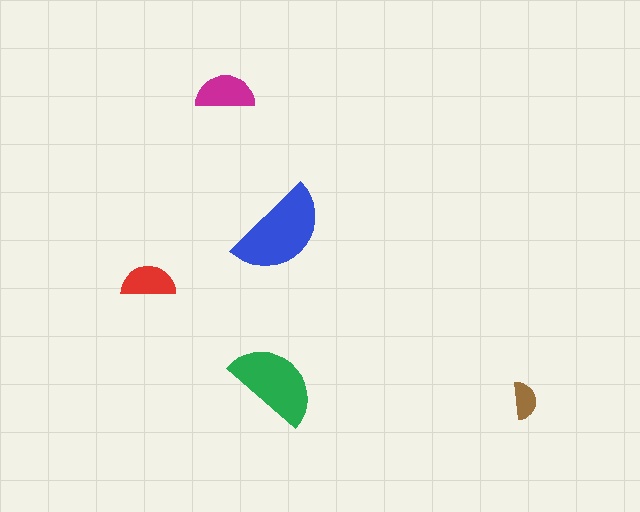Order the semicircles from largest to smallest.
the blue one, the green one, the magenta one, the red one, the brown one.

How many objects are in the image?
There are 5 objects in the image.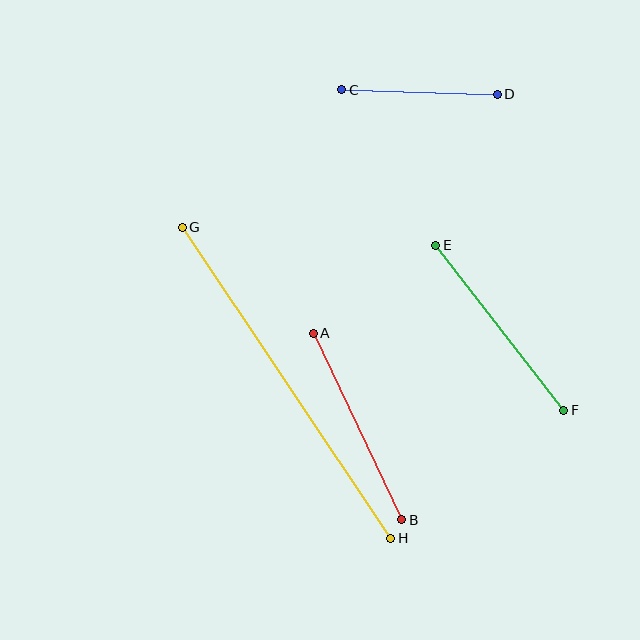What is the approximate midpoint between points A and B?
The midpoint is at approximately (357, 427) pixels.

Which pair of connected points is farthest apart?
Points G and H are farthest apart.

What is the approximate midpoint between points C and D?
The midpoint is at approximately (419, 92) pixels.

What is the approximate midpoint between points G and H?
The midpoint is at approximately (287, 383) pixels.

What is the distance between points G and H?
The distance is approximately 374 pixels.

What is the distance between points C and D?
The distance is approximately 156 pixels.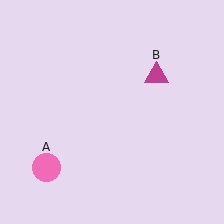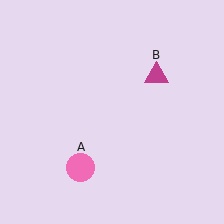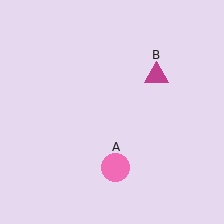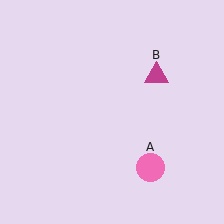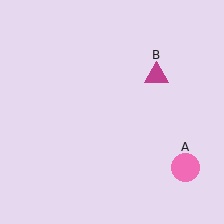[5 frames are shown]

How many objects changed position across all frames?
1 object changed position: pink circle (object A).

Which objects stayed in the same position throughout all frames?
Magenta triangle (object B) remained stationary.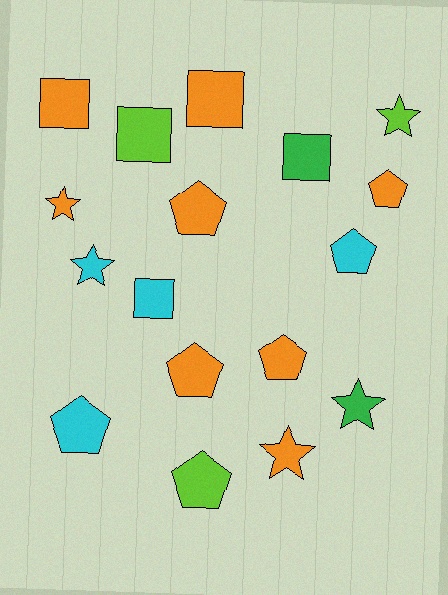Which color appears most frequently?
Orange, with 8 objects.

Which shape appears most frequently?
Pentagon, with 7 objects.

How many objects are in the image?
There are 17 objects.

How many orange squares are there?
There are 2 orange squares.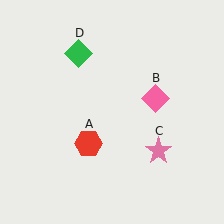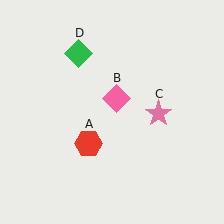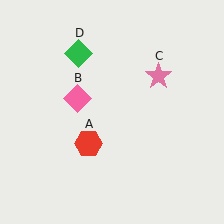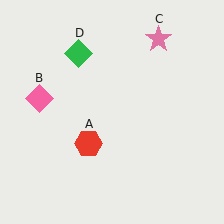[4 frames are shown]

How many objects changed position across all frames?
2 objects changed position: pink diamond (object B), pink star (object C).